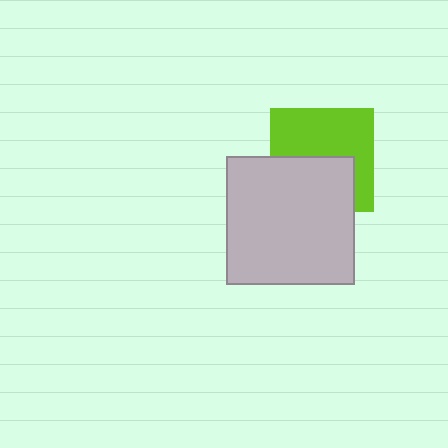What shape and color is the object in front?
The object in front is a light gray square.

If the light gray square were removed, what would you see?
You would see the complete lime square.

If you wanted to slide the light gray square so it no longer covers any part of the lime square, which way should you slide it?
Slide it down — that is the most direct way to separate the two shapes.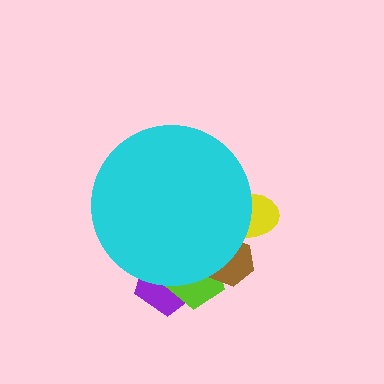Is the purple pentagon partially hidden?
Yes, the purple pentagon is partially hidden behind the cyan circle.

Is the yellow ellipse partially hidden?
Yes, the yellow ellipse is partially hidden behind the cyan circle.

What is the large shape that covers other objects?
A cyan circle.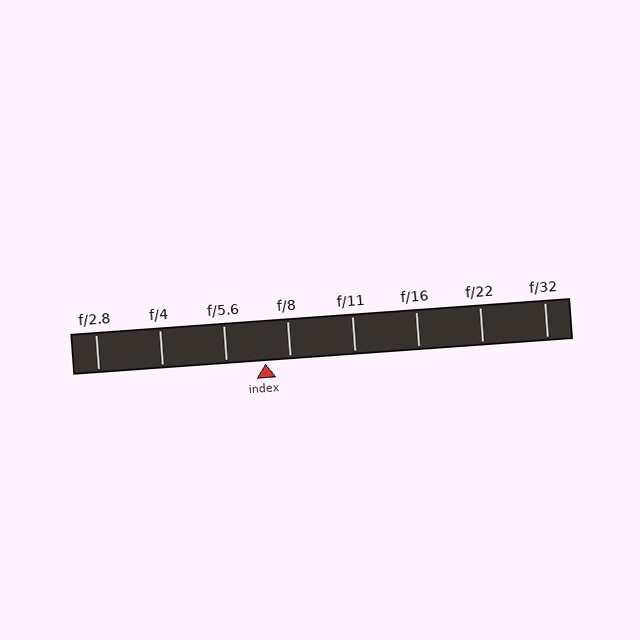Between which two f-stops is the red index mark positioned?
The index mark is between f/5.6 and f/8.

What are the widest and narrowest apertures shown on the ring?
The widest aperture shown is f/2.8 and the narrowest is f/32.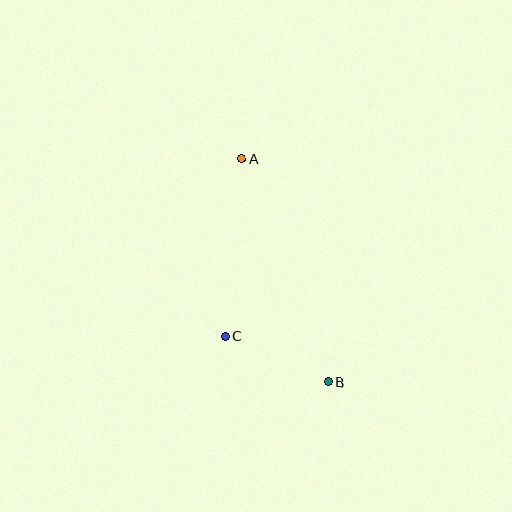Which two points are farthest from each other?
Points A and B are farthest from each other.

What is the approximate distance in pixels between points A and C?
The distance between A and C is approximately 178 pixels.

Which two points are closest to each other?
Points B and C are closest to each other.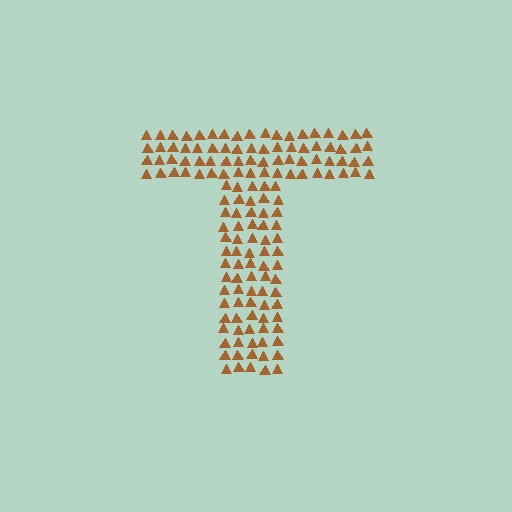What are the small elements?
The small elements are triangles.